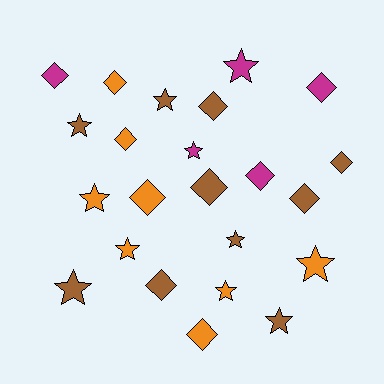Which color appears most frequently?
Brown, with 10 objects.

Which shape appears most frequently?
Diamond, with 12 objects.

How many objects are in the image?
There are 23 objects.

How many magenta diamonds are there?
There are 3 magenta diamonds.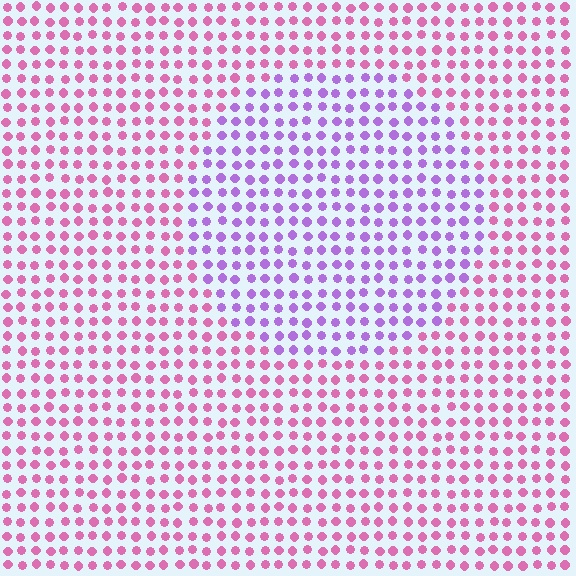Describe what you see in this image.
The image is filled with small pink elements in a uniform arrangement. A circle-shaped region is visible where the elements are tinted to a slightly different hue, forming a subtle color boundary.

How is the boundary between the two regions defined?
The boundary is defined purely by a slight shift in hue (about 46 degrees). Spacing, size, and orientation are identical on both sides.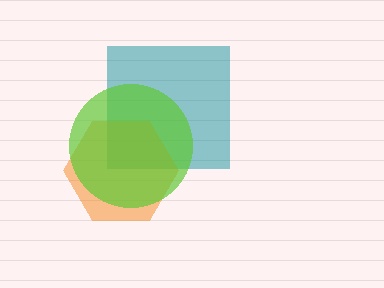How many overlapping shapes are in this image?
There are 3 overlapping shapes in the image.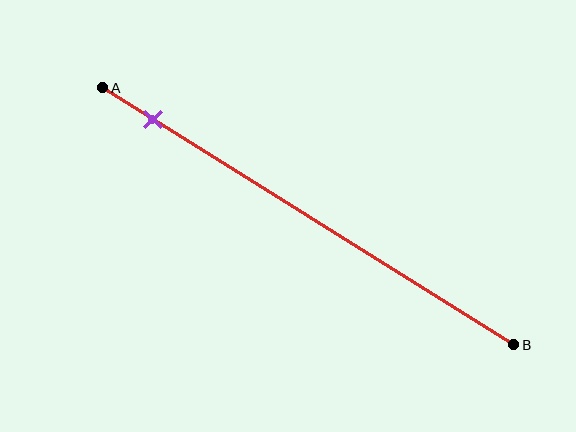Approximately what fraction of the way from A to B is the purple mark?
The purple mark is approximately 10% of the way from A to B.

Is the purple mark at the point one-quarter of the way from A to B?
No, the mark is at about 10% from A, not at the 25% one-quarter point.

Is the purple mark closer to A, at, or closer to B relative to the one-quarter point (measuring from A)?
The purple mark is closer to point A than the one-quarter point of segment AB.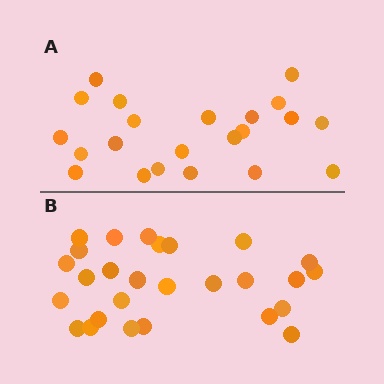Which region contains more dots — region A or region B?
Region B (the bottom region) has more dots.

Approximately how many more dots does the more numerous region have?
Region B has about 5 more dots than region A.